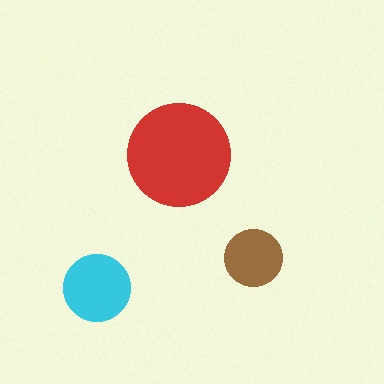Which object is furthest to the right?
The brown circle is rightmost.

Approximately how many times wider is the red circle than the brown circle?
About 2 times wider.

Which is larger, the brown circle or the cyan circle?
The cyan one.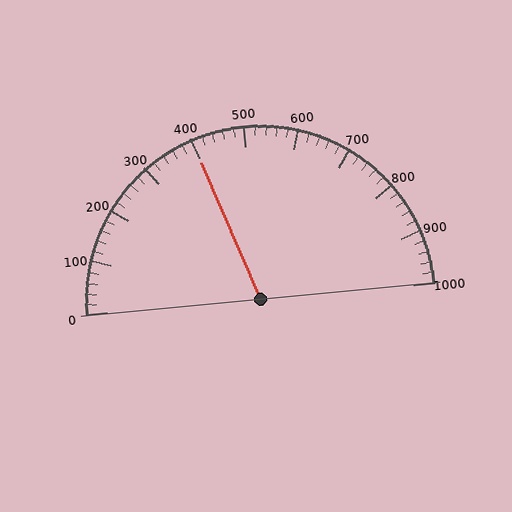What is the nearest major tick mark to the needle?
The nearest major tick mark is 400.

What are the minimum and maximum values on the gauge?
The gauge ranges from 0 to 1000.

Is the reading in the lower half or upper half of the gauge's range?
The reading is in the lower half of the range (0 to 1000).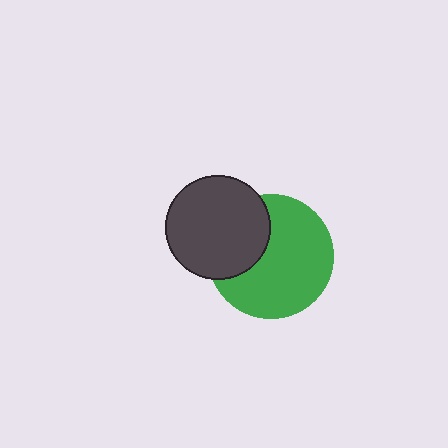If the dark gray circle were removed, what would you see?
You would see the complete green circle.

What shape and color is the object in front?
The object in front is a dark gray circle.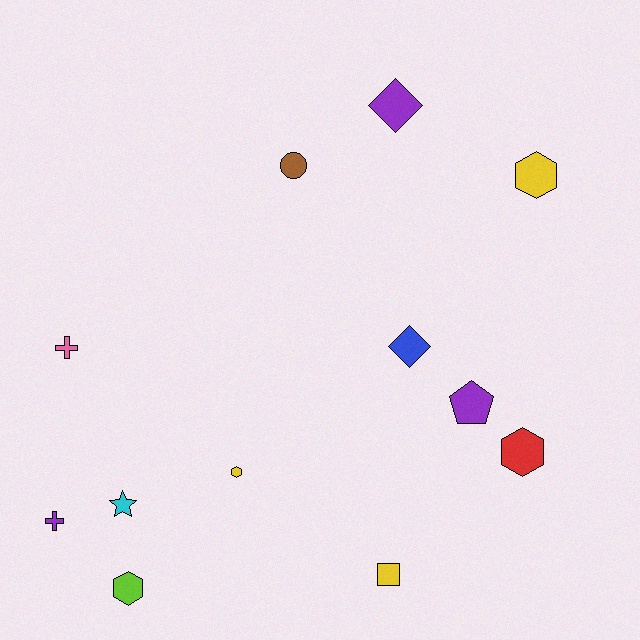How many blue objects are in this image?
There is 1 blue object.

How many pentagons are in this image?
There is 1 pentagon.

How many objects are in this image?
There are 12 objects.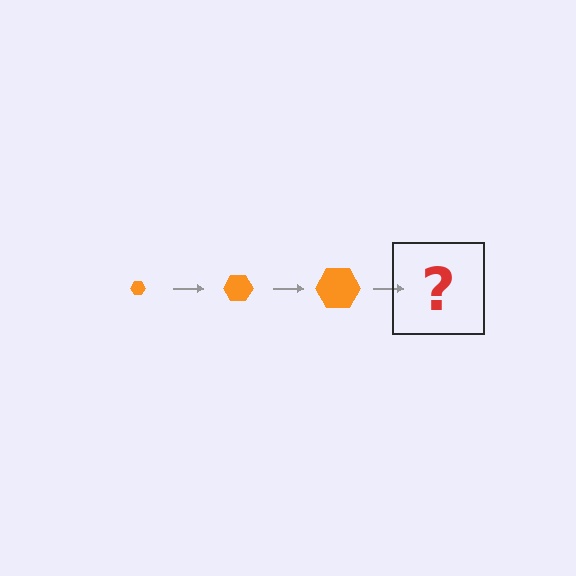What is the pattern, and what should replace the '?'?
The pattern is that the hexagon gets progressively larger each step. The '?' should be an orange hexagon, larger than the previous one.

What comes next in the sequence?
The next element should be an orange hexagon, larger than the previous one.